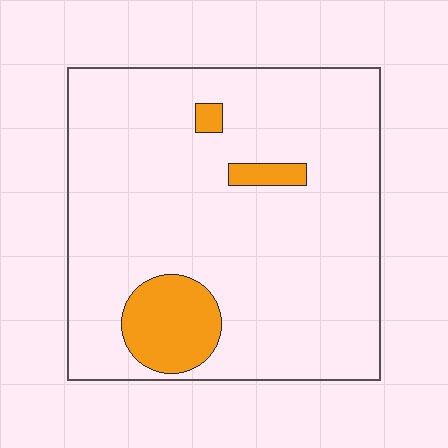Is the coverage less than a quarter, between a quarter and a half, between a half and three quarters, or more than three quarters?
Less than a quarter.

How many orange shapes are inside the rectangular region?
3.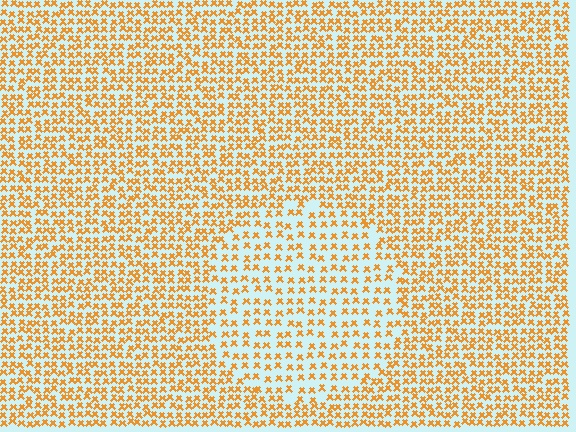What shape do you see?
I see a circle.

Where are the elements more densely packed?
The elements are more densely packed outside the circle boundary.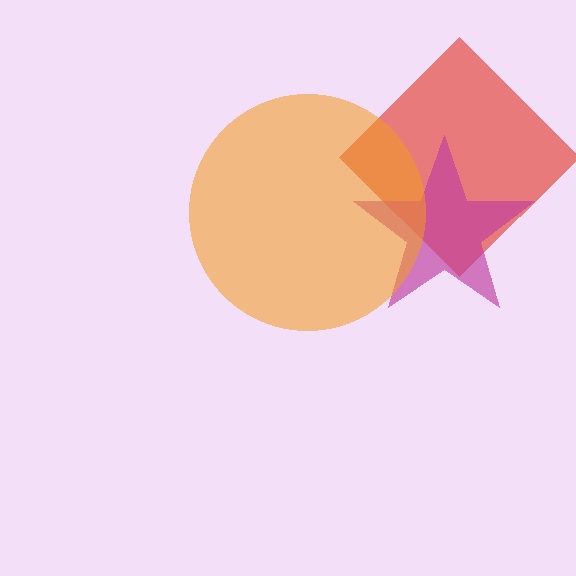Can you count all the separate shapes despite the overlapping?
Yes, there are 3 separate shapes.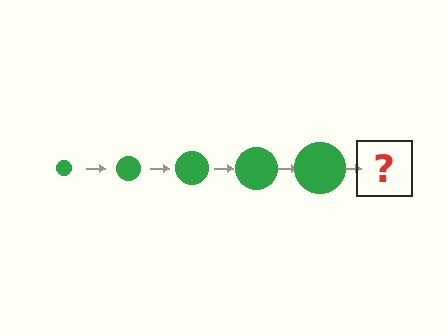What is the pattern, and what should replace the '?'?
The pattern is that the circle gets progressively larger each step. The '?' should be a green circle, larger than the previous one.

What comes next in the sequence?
The next element should be a green circle, larger than the previous one.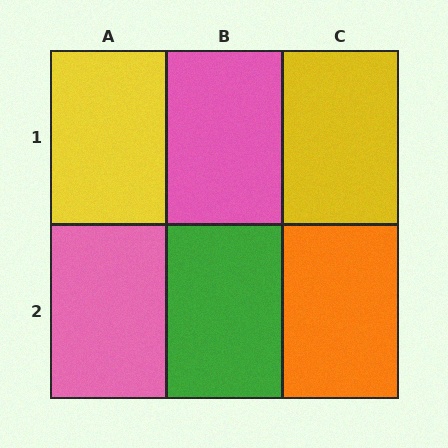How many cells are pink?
2 cells are pink.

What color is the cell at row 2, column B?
Green.